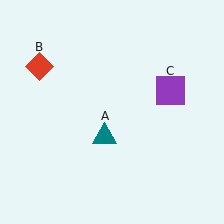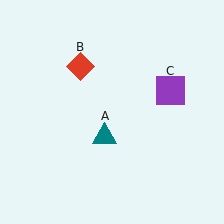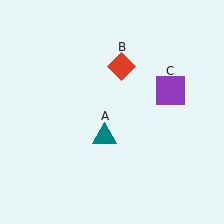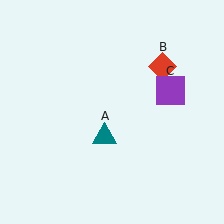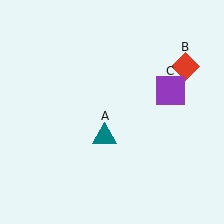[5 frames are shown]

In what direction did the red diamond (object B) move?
The red diamond (object B) moved right.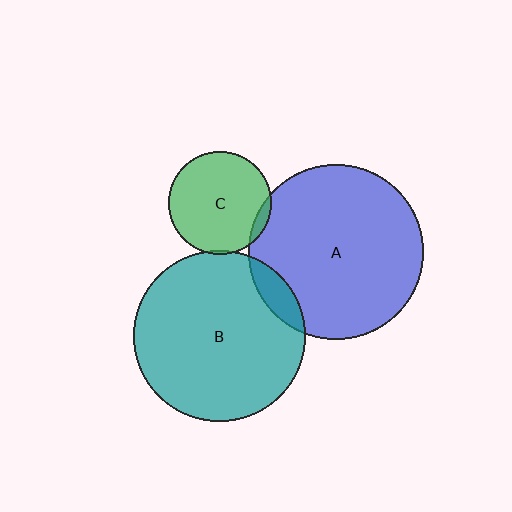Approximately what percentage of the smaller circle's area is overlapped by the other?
Approximately 10%.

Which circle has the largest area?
Circle A (blue).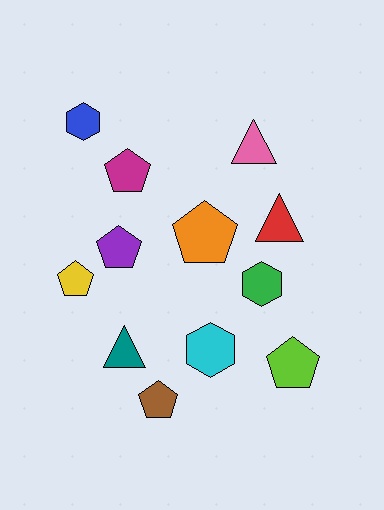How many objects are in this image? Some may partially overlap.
There are 12 objects.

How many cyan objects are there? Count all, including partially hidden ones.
There is 1 cyan object.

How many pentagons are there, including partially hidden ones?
There are 6 pentagons.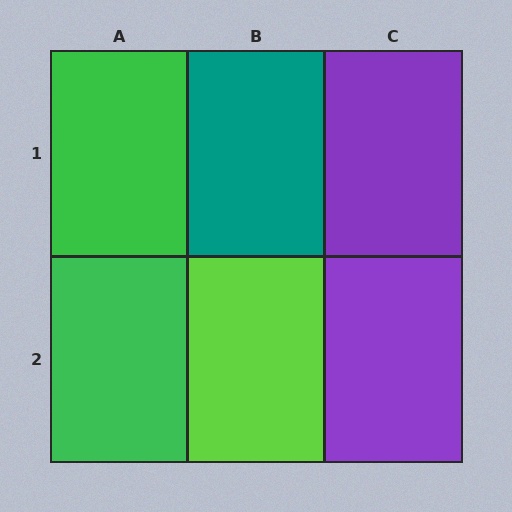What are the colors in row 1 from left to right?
Green, teal, purple.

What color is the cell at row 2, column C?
Purple.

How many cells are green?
2 cells are green.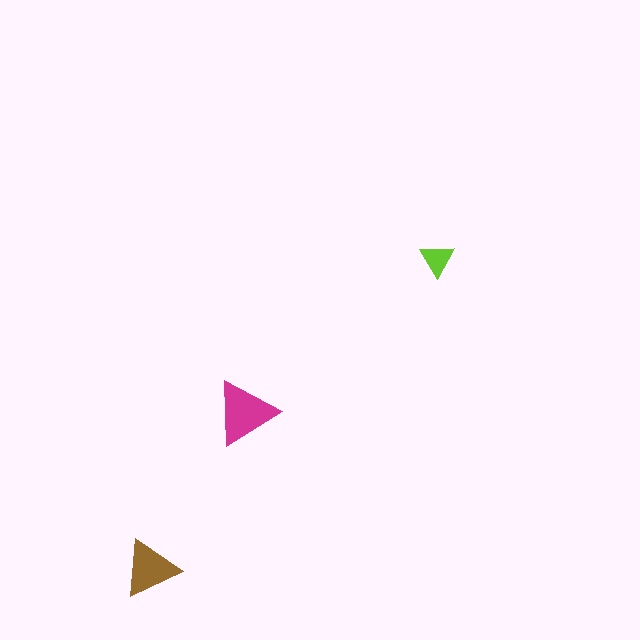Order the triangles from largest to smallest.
the magenta one, the brown one, the lime one.